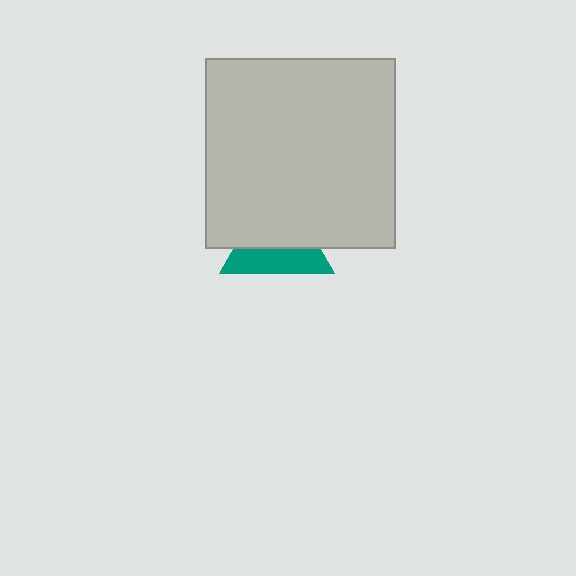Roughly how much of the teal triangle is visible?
A small part of it is visible (roughly 42%).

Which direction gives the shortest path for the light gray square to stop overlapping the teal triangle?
Moving up gives the shortest separation.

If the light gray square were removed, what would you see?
You would see the complete teal triangle.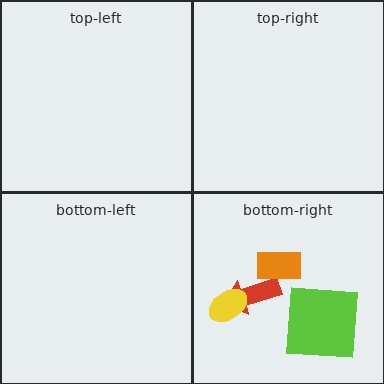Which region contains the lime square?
The bottom-right region.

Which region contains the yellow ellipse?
The bottom-right region.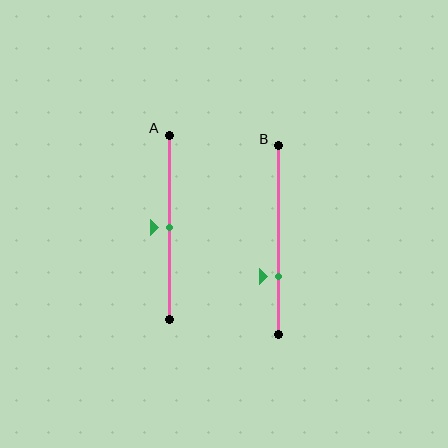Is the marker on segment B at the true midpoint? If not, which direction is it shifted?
No, the marker on segment B is shifted downward by about 19% of the segment length.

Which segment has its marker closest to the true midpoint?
Segment A has its marker closest to the true midpoint.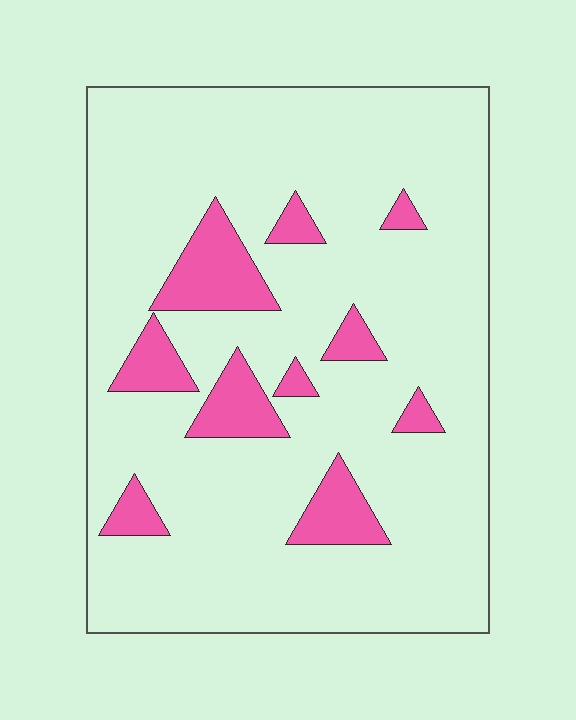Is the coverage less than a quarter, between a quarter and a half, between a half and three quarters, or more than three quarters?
Less than a quarter.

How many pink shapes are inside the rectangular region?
10.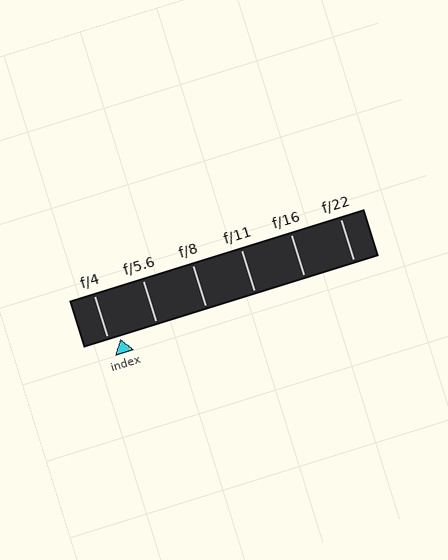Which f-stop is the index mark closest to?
The index mark is closest to f/4.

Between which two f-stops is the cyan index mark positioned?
The index mark is between f/4 and f/5.6.